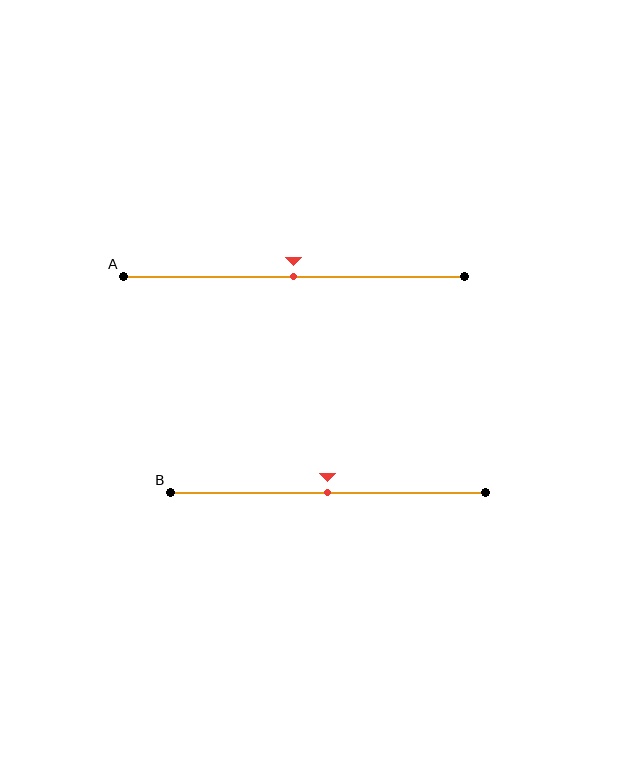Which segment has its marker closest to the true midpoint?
Segment A has its marker closest to the true midpoint.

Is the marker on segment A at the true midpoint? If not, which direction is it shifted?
Yes, the marker on segment A is at the true midpoint.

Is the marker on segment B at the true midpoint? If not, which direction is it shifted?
Yes, the marker on segment B is at the true midpoint.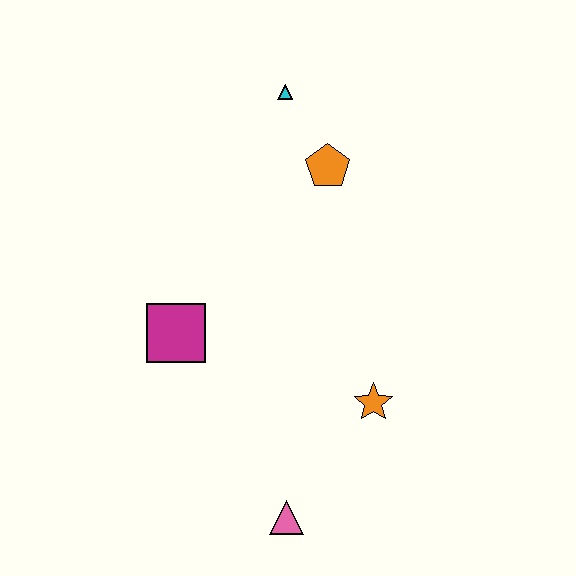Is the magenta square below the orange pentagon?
Yes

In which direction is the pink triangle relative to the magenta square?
The pink triangle is below the magenta square.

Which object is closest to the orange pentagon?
The cyan triangle is closest to the orange pentagon.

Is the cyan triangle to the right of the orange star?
No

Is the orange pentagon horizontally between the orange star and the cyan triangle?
Yes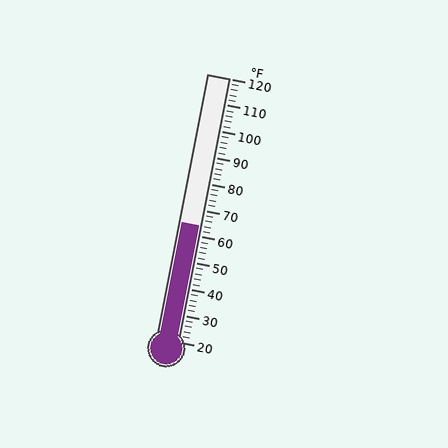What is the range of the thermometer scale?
The thermometer scale ranges from 20°F to 120°F.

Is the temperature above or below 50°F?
The temperature is above 50°F.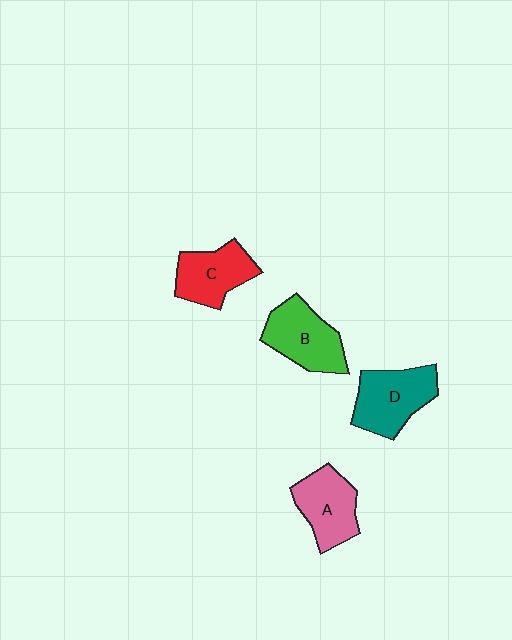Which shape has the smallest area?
Shape C (red).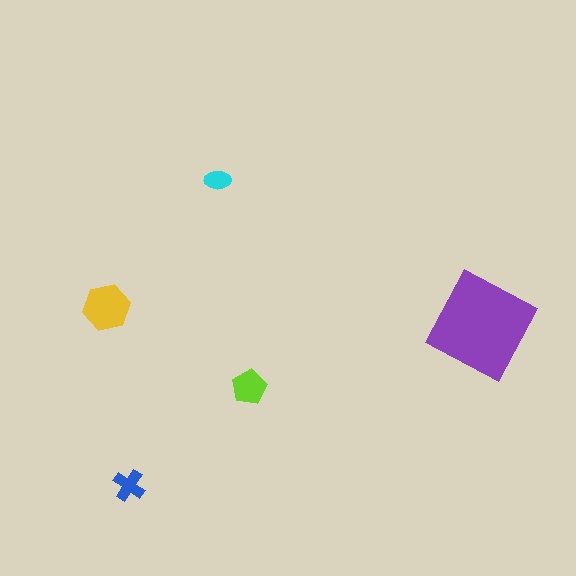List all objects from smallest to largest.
The cyan ellipse, the blue cross, the lime pentagon, the yellow hexagon, the purple square.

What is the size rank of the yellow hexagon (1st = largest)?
2nd.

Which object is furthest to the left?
The yellow hexagon is leftmost.